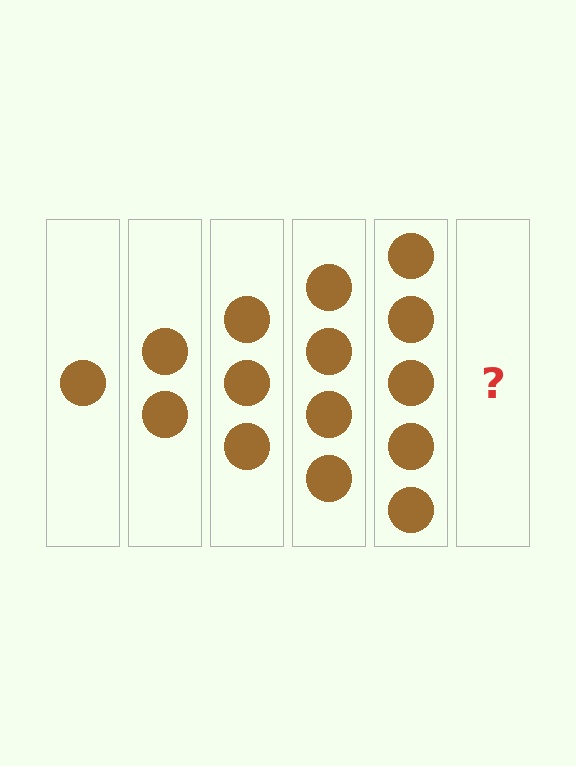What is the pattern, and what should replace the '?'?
The pattern is that each step adds one more circle. The '?' should be 6 circles.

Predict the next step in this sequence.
The next step is 6 circles.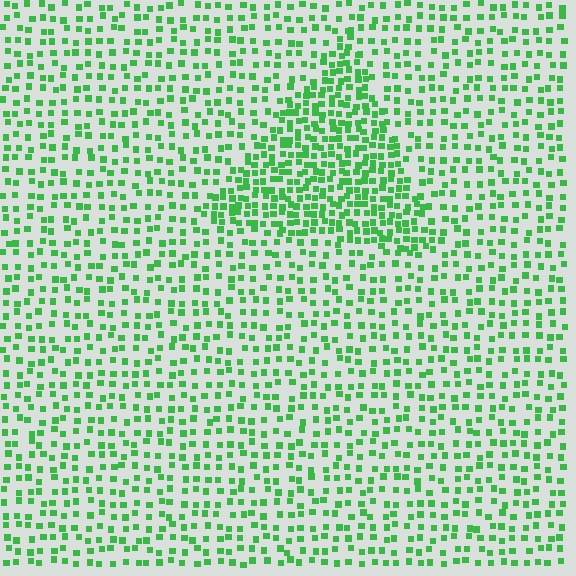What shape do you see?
I see a triangle.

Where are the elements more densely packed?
The elements are more densely packed inside the triangle boundary.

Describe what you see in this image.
The image contains small green elements arranged at two different densities. A triangle-shaped region is visible where the elements are more densely packed than the surrounding area.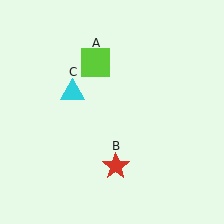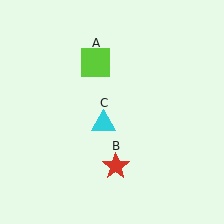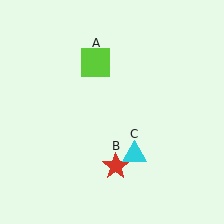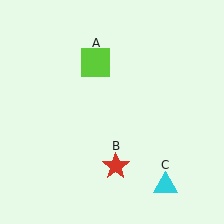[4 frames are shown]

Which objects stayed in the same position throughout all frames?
Lime square (object A) and red star (object B) remained stationary.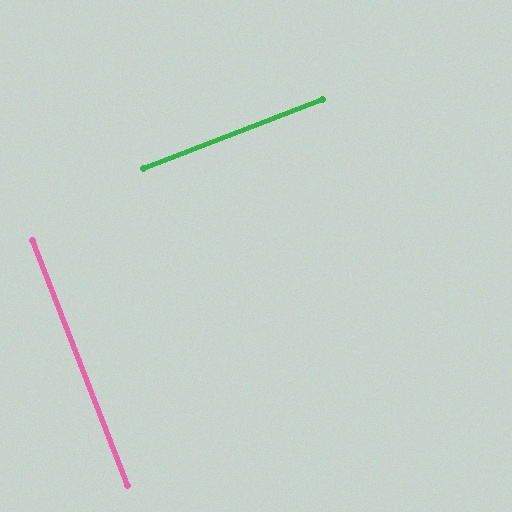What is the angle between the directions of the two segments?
Approximately 90 degrees.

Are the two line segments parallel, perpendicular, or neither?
Perpendicular — they meet at approximately 90°.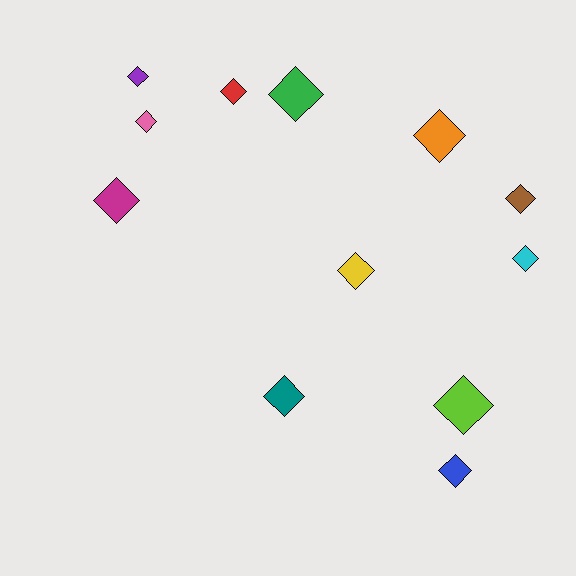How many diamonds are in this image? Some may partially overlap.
There are 12 diamonds.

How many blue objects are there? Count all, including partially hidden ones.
There is 1 blue object.